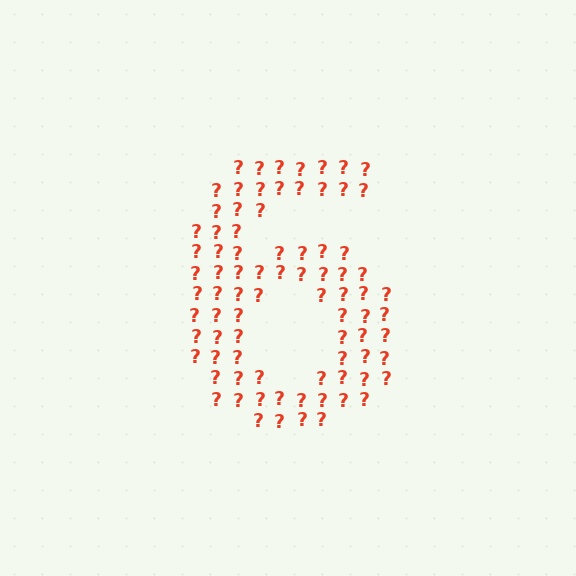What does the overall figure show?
The overall figure shows the digit 6.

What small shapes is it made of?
It is made of small question marks.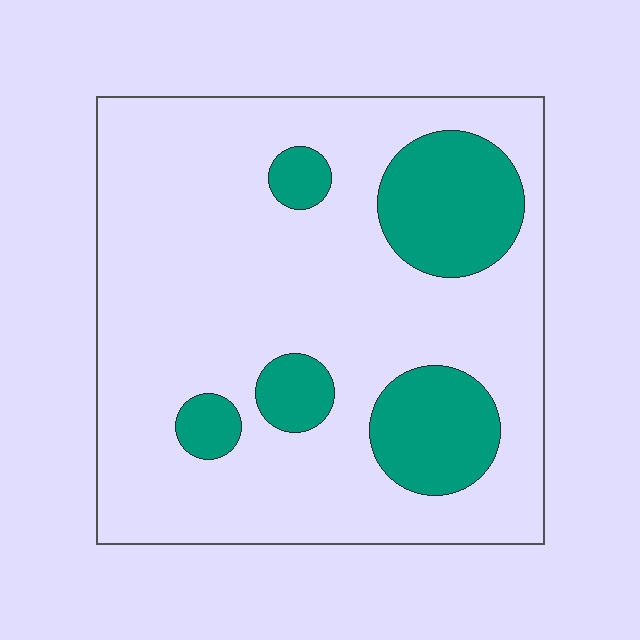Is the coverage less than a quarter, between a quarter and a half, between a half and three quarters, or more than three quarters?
Less than a quarter.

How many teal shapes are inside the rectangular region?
5.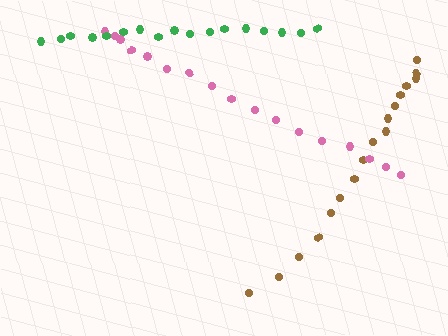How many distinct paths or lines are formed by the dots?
There are 3 distinct paths.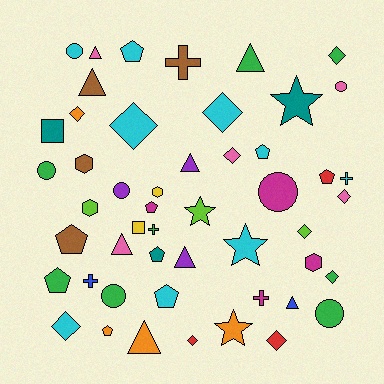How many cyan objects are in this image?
There are 9 cyan objects.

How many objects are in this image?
There are 50 objects.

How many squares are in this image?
There are 2 squares.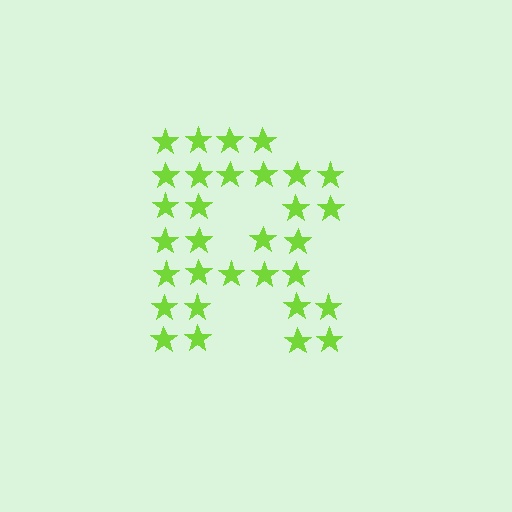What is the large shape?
The large shape is the letter R.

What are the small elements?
The small elements are stars.